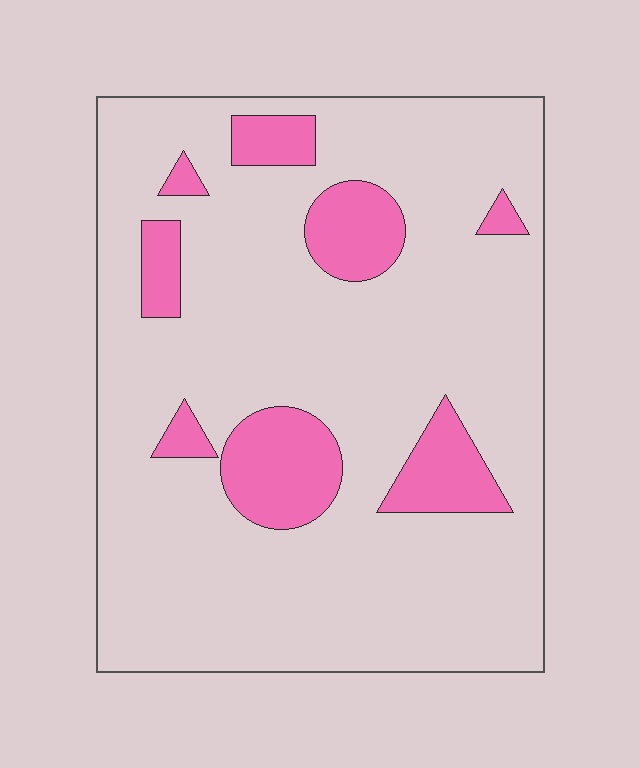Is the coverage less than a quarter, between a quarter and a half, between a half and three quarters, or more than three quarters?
Less than a quarter.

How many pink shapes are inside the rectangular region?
8.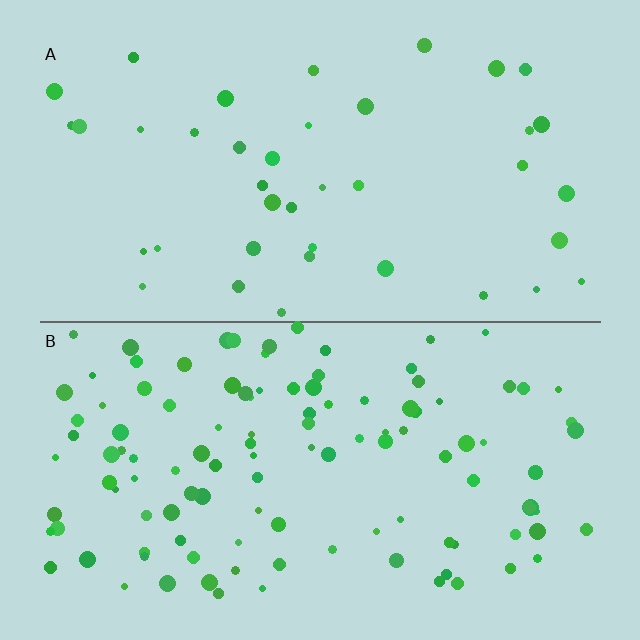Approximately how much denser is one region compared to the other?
Approximately 2.9× — region B over region A.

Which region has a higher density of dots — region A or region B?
B (the bottom).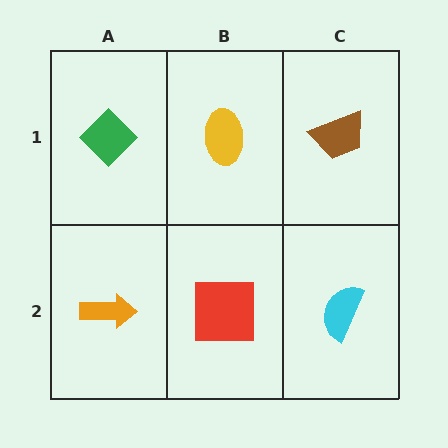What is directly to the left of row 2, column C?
A red square.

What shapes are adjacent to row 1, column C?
A cyan semicircle (row 2, column C), a yellow ellipse (row 1, column B).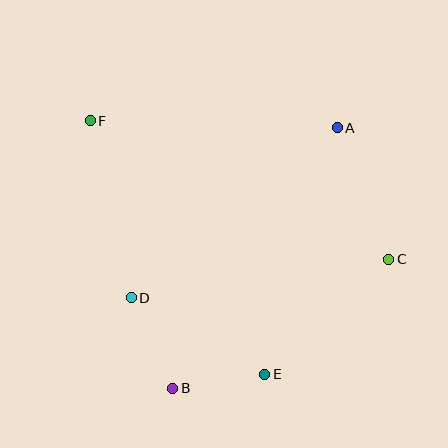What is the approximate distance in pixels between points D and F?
The distance between D and F is approximately 181 pixels.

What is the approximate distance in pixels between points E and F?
The distance between E and F is approximately 308 pixels.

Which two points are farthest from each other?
Points C and F are farthest from each other.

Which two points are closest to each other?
Points B and E are closest to each other.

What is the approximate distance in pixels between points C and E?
The distance between C and E is approximately 169 pixels.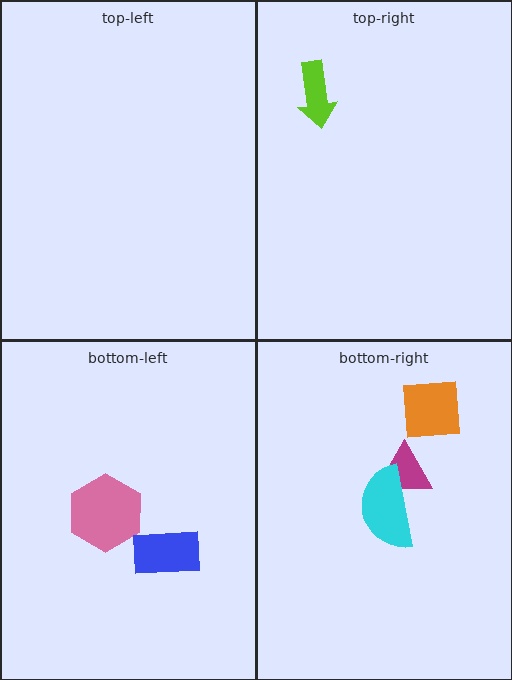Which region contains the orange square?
The bottom-right region.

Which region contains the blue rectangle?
The bottom-left region.